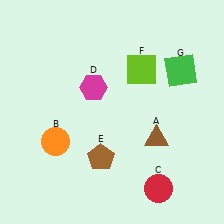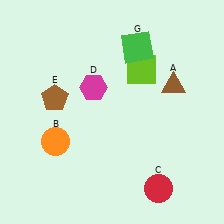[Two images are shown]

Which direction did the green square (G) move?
The green square (G) moved left.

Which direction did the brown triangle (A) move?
The brown triangle (A) moved up.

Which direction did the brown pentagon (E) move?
The brown pentagon (E) moved up.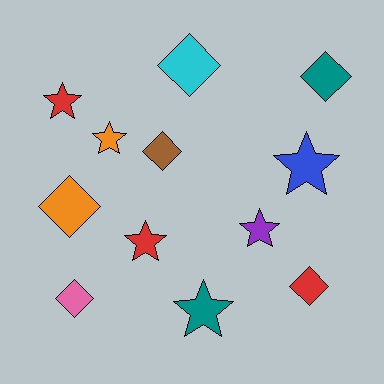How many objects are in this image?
There are 12 objects.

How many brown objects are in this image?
There is 1 brown object.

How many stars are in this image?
There are 6 stars.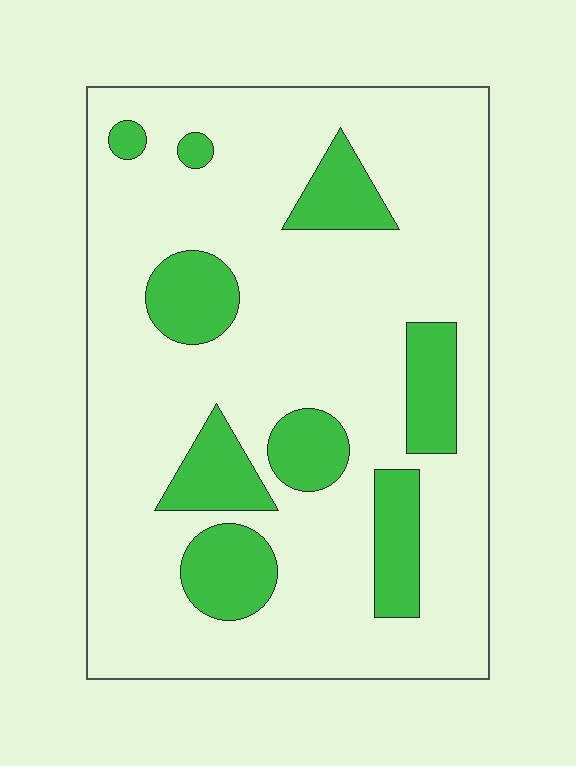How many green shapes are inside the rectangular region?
9.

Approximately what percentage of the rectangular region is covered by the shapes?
Approximately 20%.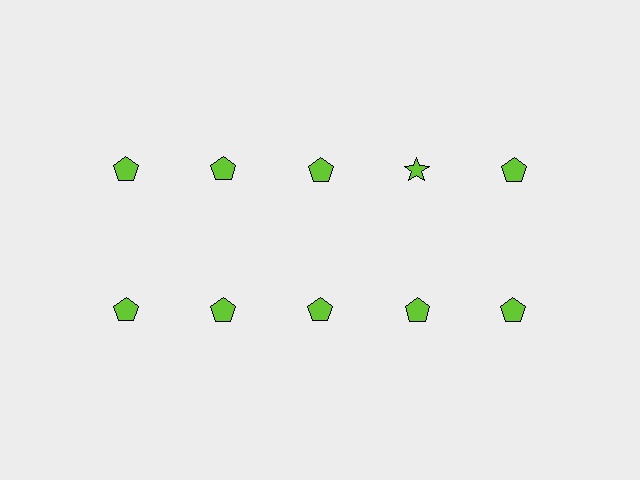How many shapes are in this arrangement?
There are 10 shapes arranged in a grid pattern.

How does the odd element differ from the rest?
It has a different shape: star instead of pentagon.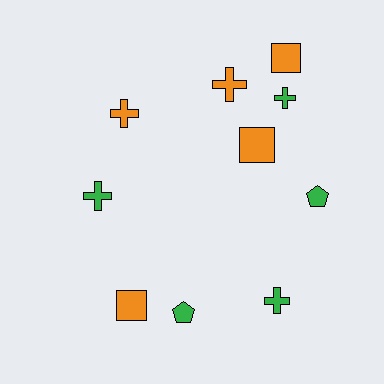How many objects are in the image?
There are 10 objects.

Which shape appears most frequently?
Cross, with 5 objects.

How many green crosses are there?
There are 3 green crosses.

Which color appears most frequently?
Green, with 5 objects.